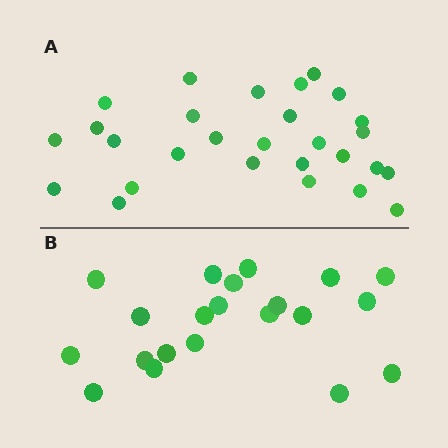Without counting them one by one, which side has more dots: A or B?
Region A (the top region) has more dots.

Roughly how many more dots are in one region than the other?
Region A has roughly 8 or so more dots than region B.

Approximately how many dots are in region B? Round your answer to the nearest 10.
About 20 dots. (The exact count is 21, which rounds to 20.)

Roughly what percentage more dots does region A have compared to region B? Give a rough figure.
About 35% more.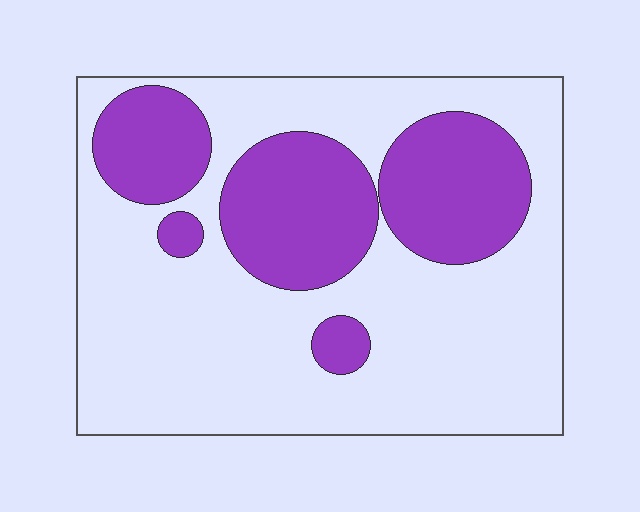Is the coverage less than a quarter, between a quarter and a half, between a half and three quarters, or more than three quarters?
Between a quarter and a half.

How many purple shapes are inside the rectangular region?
5.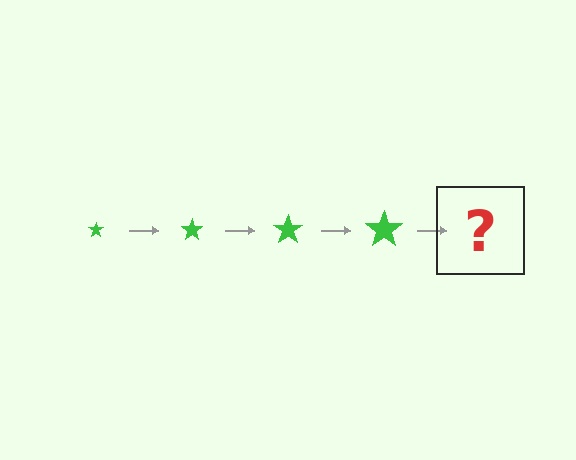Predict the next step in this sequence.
The next step is a green star, larger than the previous one.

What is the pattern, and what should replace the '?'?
The pattern is that the star gets progressively larger each step. The '?' should be a green star, larger than the previous one.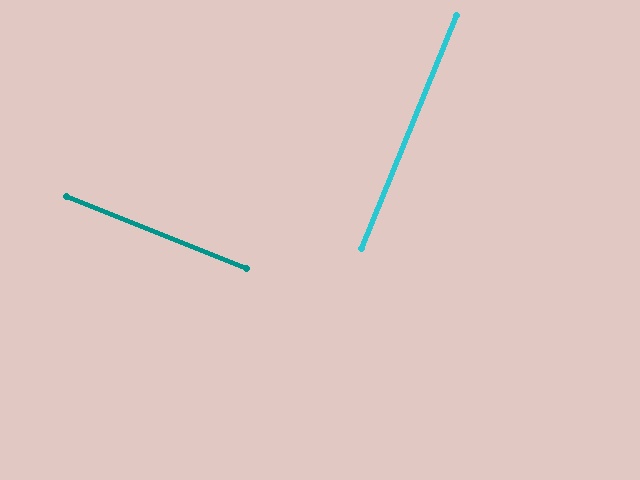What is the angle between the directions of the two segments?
Approximately 90 degrees.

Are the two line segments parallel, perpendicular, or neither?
Perpendicular — they meet at approximately 90°.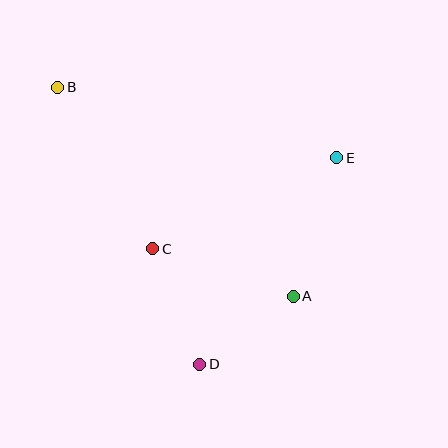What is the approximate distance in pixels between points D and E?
The distance between D and E is approximately 248 pixels.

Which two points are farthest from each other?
Points A and B are farthest from each other.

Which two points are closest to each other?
Points A and D are closest to each other.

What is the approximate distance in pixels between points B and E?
The distance between B and E is approximately 288 pixels.